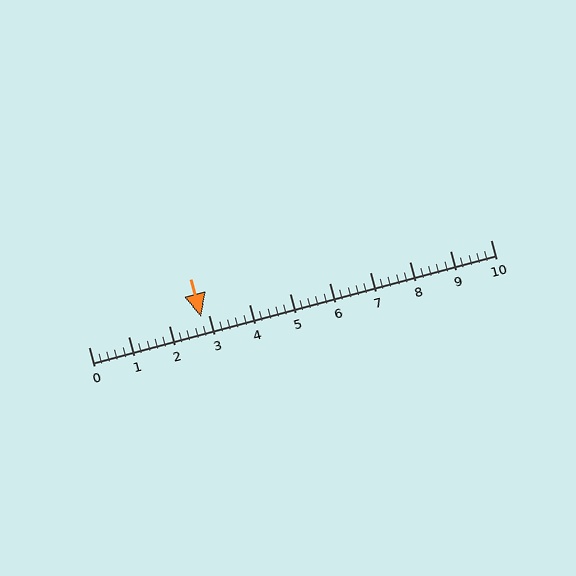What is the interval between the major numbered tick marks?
The major tick marks are spaced 1 units apart.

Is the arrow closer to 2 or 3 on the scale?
The arrow is closer to 3.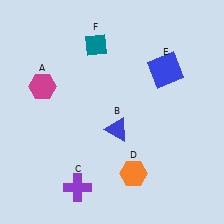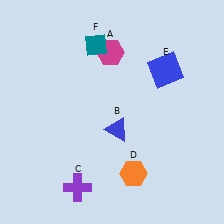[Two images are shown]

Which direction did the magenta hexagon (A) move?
The magenta hexagon (A) moved right.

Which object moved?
The magenta hexagon (A) moved right.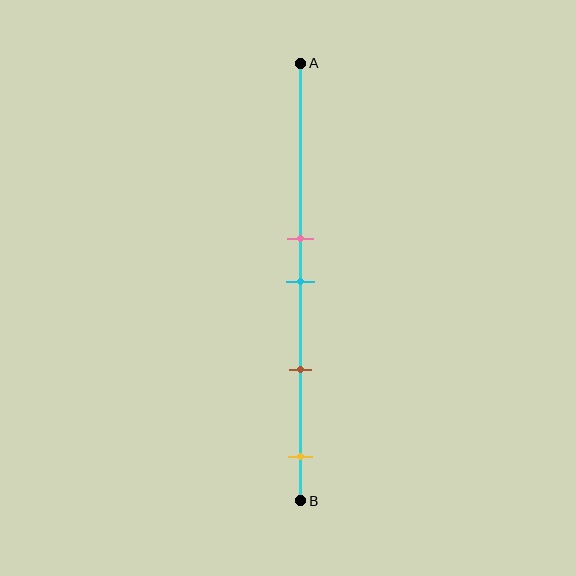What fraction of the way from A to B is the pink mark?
The pink mark is approximately 40% (0.4) of the way from A to B.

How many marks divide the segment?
There are 4 marks dividing the segment.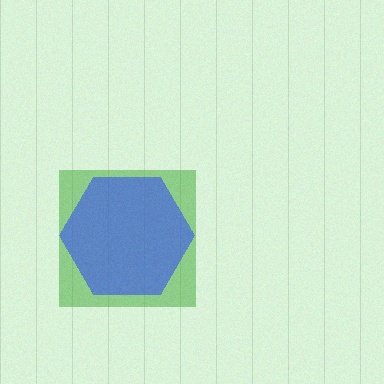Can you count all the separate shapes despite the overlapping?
Yes, there are 2 separate shapes.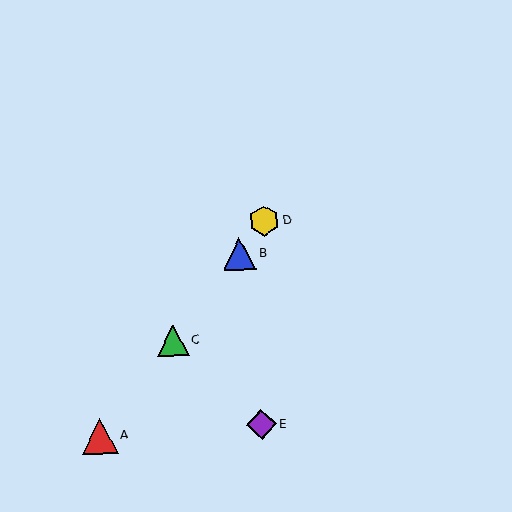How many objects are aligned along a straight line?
4 objects (A, B, C, D) are aligned along a straight line.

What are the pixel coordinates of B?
Object B is at (239, 254).